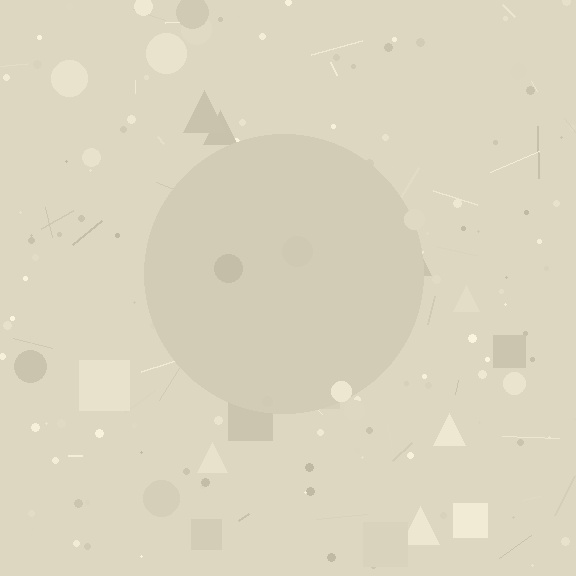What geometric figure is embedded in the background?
A circle is embedded in the background.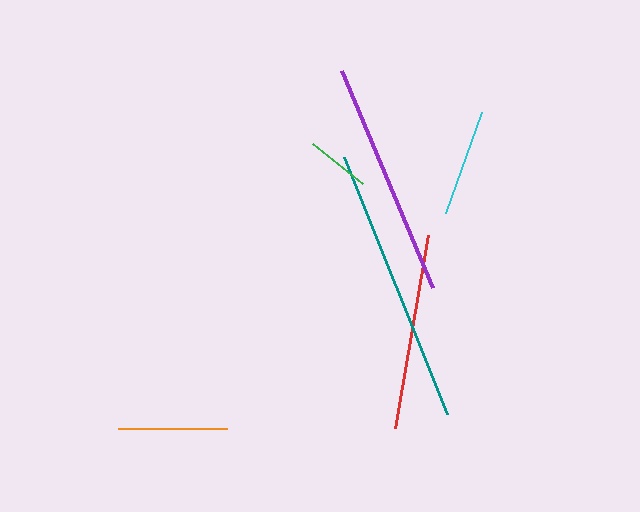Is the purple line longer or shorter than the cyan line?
The purple line is longer than the cyan line.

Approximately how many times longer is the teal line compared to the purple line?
The teal line is approximately 1.2 times the length of the purple line.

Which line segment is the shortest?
The green line is the shortest at approximately 64 pixels.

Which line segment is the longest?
The teal line is the longest at approximately 277 pixels.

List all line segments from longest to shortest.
From longest to shortest: teal, purple, red, orange, cyan, green.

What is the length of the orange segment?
The orange segment is approximately 109 pixels long.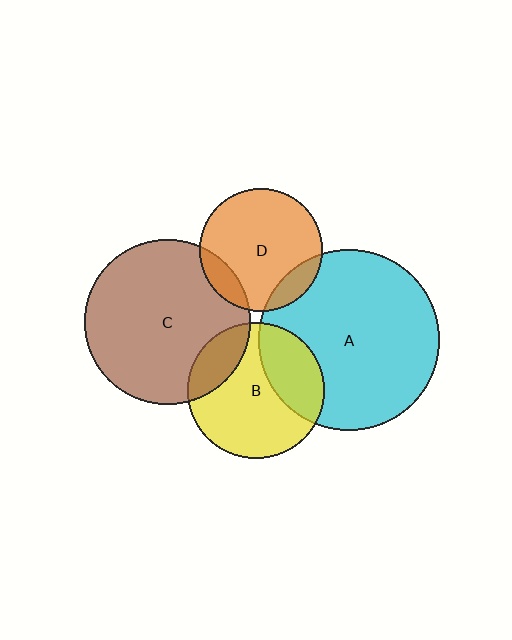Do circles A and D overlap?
Yes.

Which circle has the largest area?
Circle A (cyan).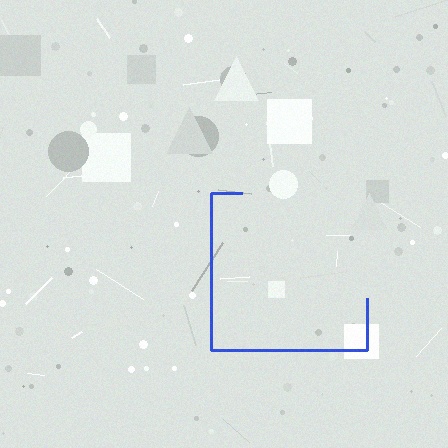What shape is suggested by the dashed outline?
The dashed outline suggests a square.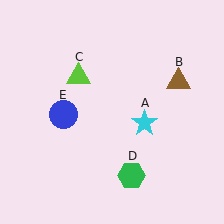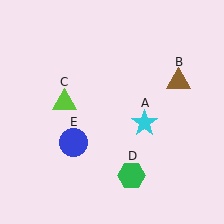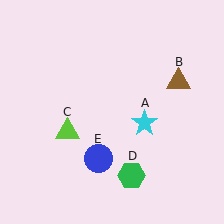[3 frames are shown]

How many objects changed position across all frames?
2 objects changed position: lime triangle (object C), blue circle (object E).